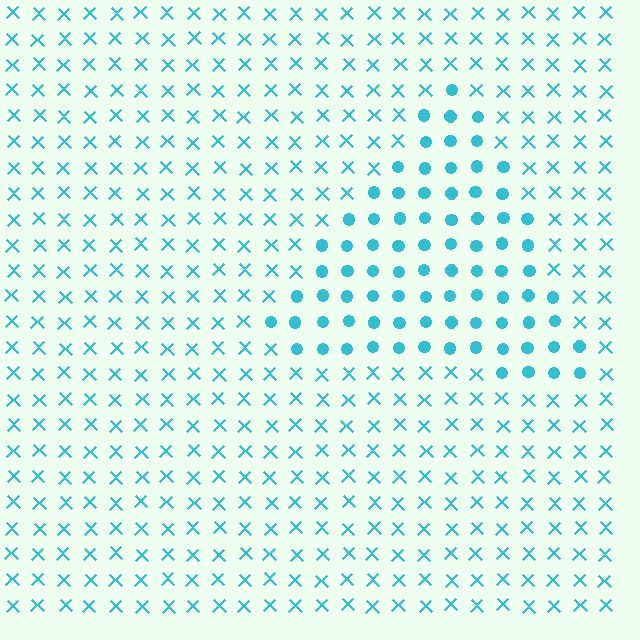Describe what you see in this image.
The image is filled with small cyan elements arranged in a uniform grid. A triangle-shaped region contains circles, while the surrounding area contains X marks. The boundary is defined purely by the change in element shape.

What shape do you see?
I see a triangle.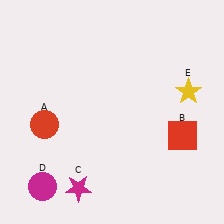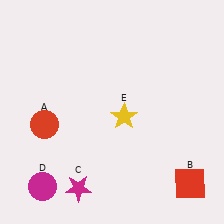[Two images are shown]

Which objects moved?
The objects that moved are: the red square (B), the yellow star (E).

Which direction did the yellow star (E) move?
The yellow star (E) moved left.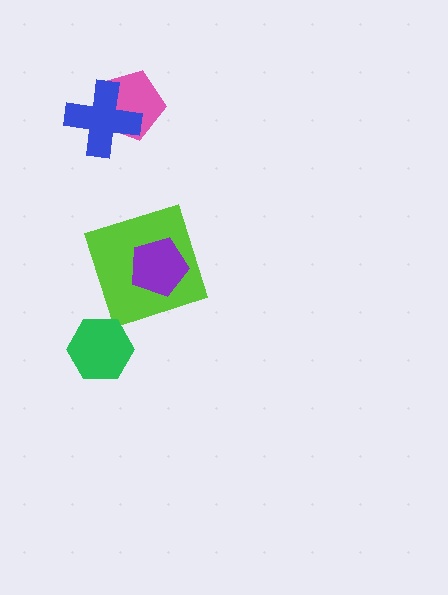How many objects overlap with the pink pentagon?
1 object overlaps with the pink pentagon.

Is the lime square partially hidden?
Yes, it is partially covered by another shape.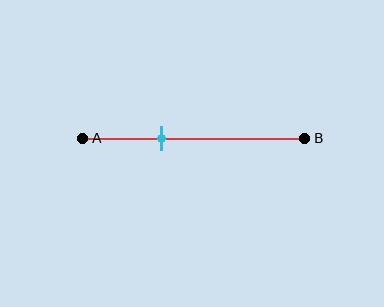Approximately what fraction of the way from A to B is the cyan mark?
The cyan mark is approximately 35% of the way from A to B.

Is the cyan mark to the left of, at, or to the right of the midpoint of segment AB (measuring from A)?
The cyan mark is to the left of the midpoint of segment AB.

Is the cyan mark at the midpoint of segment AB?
No, the mark is at about 35% from A, not at the 50% midpoint.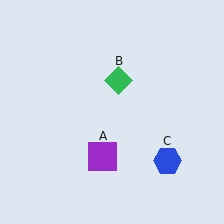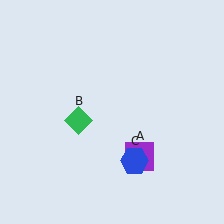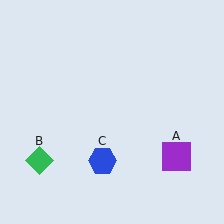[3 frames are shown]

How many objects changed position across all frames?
3 objects changed position: purple square (object A), green diamond (object B), blue hexagon (object C).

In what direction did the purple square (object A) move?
The purple square (object A) moved right.